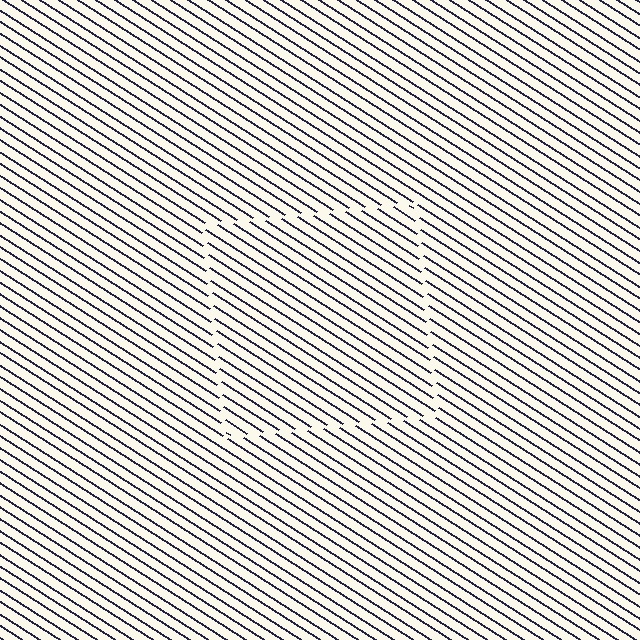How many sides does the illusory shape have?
4 sides — the line-ends trace a square.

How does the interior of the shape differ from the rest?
The interior of the shape contains the same grating, shifted by half a period — the contour is defined by the phase discontinuity where line-ends from the inner and outer gratings abut.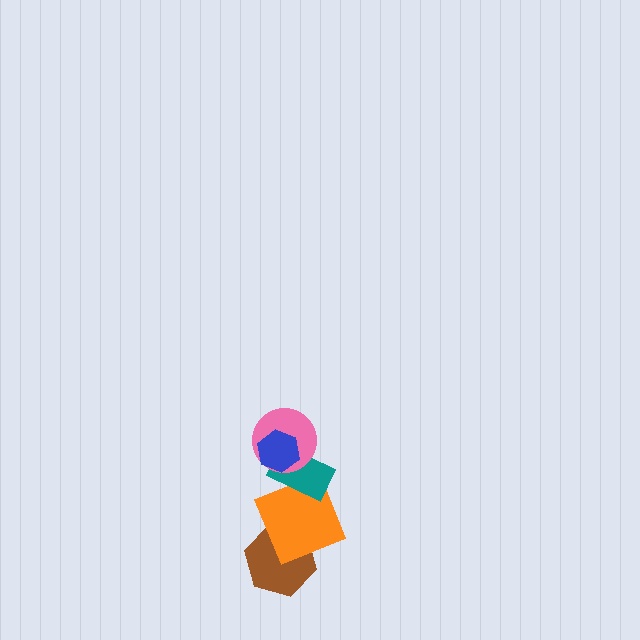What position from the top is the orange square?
The orange square is 4th from the top.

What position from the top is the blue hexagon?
The blue hexagon is 1st from the top.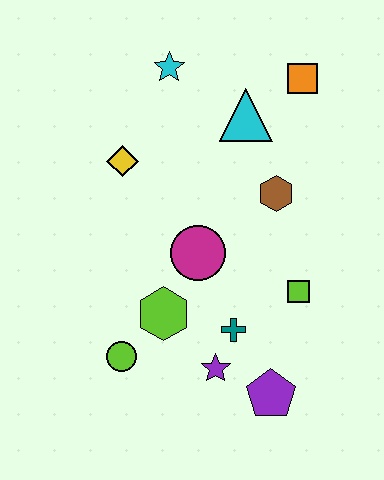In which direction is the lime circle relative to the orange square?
The lime circle is below the orange square.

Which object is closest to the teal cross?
The purple star is closest to the teal cross.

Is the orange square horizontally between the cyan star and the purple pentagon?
No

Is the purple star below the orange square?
Yes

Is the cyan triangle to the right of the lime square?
No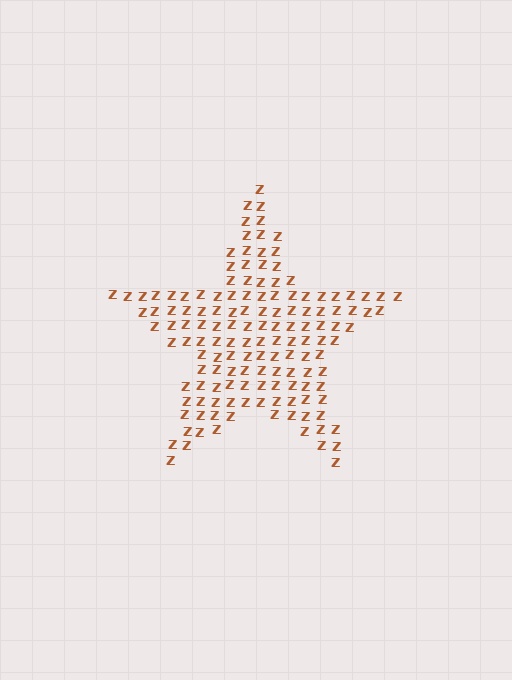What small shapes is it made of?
It is made of small letter Z's.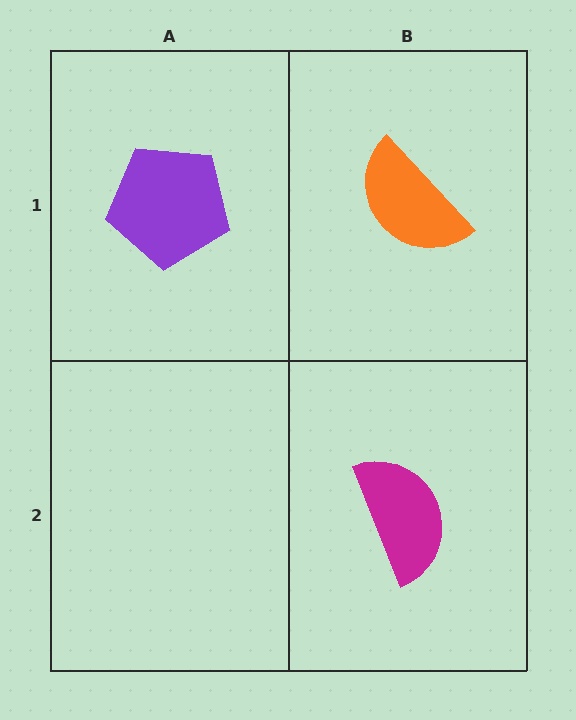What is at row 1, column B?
An orange semicircle.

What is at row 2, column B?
A magenta semicircle.